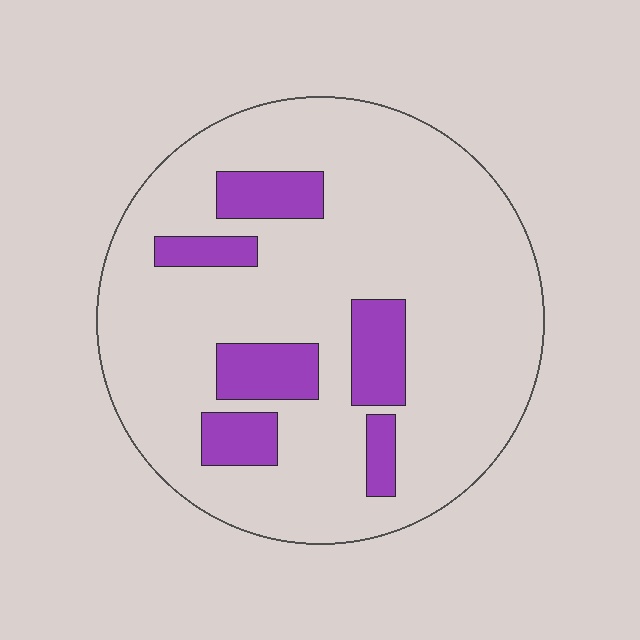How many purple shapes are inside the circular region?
6.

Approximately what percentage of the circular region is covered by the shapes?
Approximately 15%.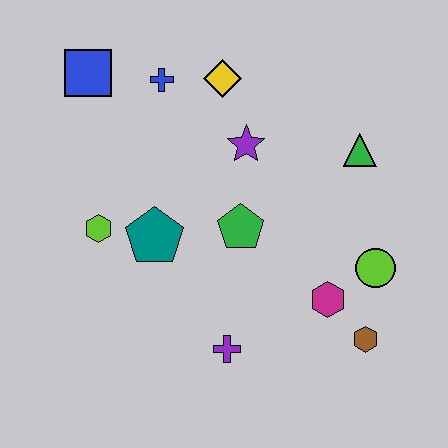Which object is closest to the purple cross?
The magenta hexagon is closest to the purple cross.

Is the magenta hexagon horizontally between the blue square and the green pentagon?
No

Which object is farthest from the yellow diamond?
The brown hexagon is farthest from the yellow diamond.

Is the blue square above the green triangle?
Yes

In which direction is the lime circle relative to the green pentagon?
The lime circle is to the right of the green pentagon.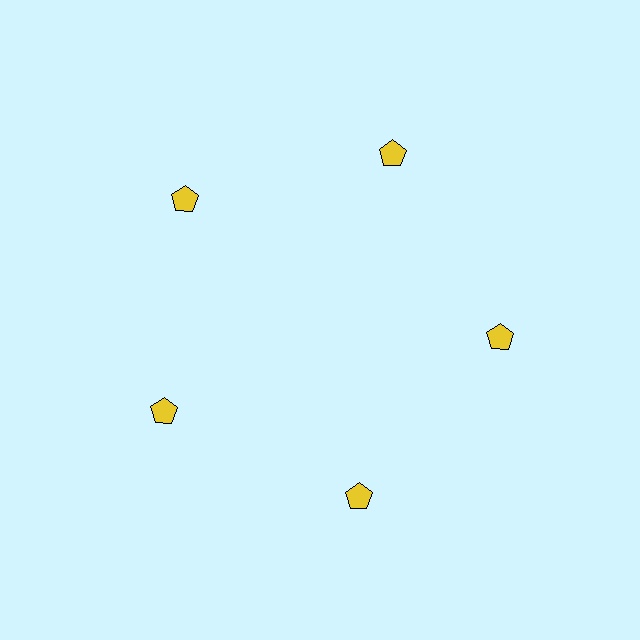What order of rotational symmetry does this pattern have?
This pattern has 5-fold rotational symmetry.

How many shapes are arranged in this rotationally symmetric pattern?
There are 5 shapes, arranged in 5 groups of 1.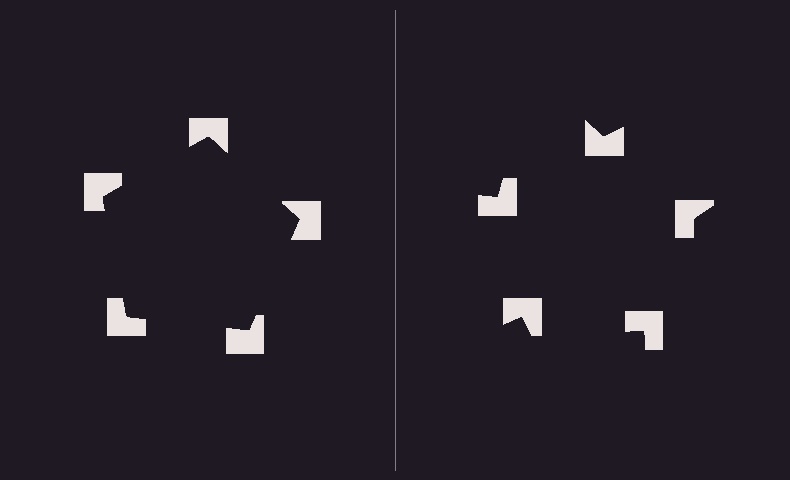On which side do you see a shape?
An illusory pentagon appears on the left side. On the right side the wedge cuts are rotated, so no coherent shape forms.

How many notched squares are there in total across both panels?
10 — 5 on each side.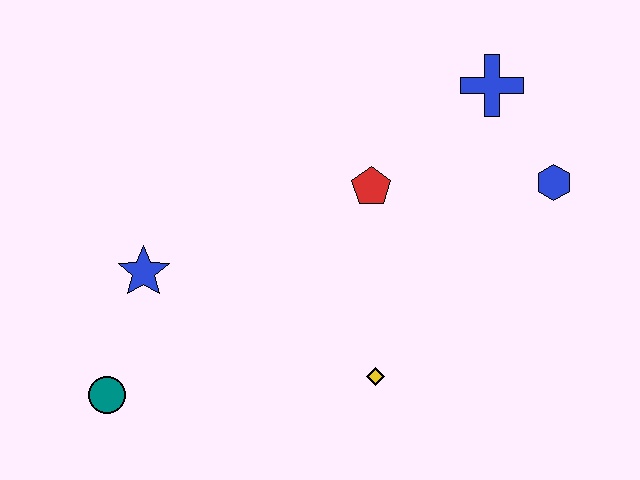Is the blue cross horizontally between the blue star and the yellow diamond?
No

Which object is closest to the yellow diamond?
The red pentagon is closest to the yellow diamond.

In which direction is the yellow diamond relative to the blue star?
The yellow diamond is to the right of the blue star.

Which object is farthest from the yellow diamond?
The blue cross is farthest from the yellow diamond.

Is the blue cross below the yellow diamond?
No